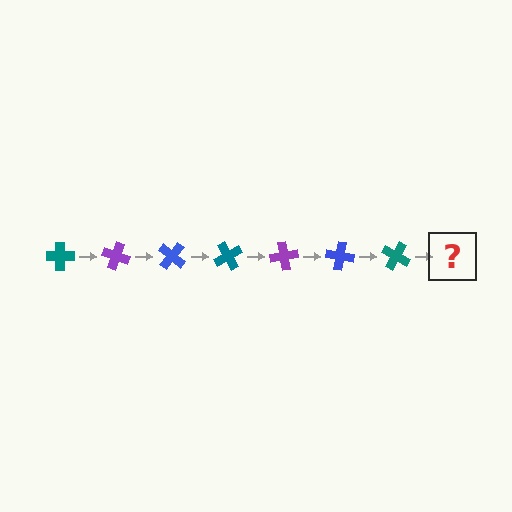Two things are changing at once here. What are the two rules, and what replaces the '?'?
The two rules are that it rotates 20 degrees each step and the color cycles through teal, purple, and blue. The '?' should be a purple cross, rotated 140 degrees from the start.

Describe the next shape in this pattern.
It should be a purple cross, rotated 140 degrees from the start.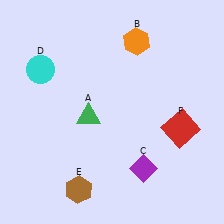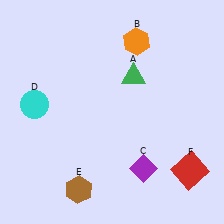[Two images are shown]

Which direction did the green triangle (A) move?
The green triangle (A) moved right.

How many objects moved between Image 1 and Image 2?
3 objects moved between the two images.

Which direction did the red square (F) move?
The red square (F) moved down.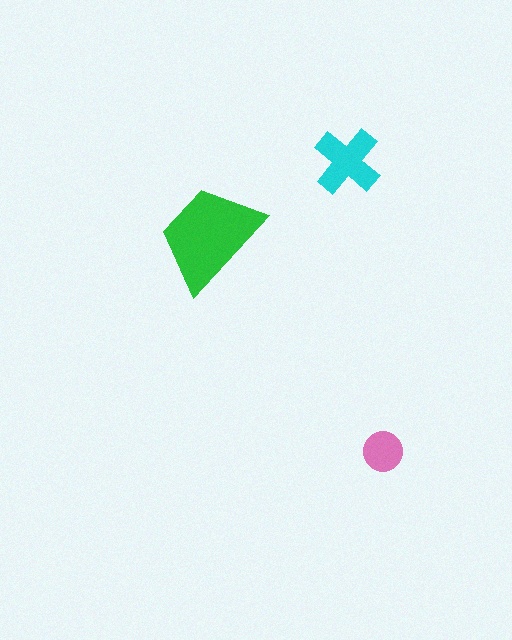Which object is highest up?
The cyan cross is topmost.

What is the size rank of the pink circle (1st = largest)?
3rd.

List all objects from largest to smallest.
The green trapezoid, the cyan cross, the pink circle.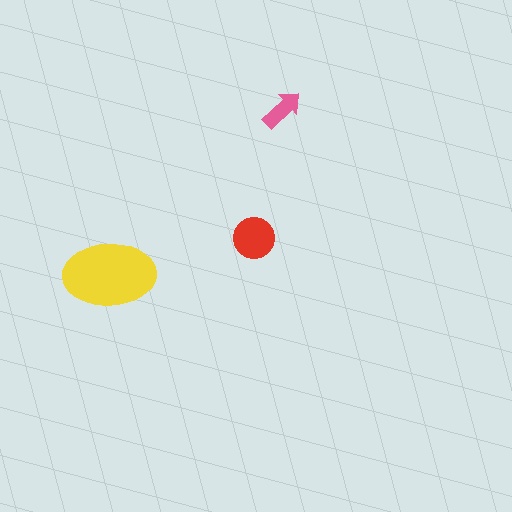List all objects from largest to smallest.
The yellow ellipse, the red circle, the pink arrow.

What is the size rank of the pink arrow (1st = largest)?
3rd.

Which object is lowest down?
The yellow ellipse is bottommost.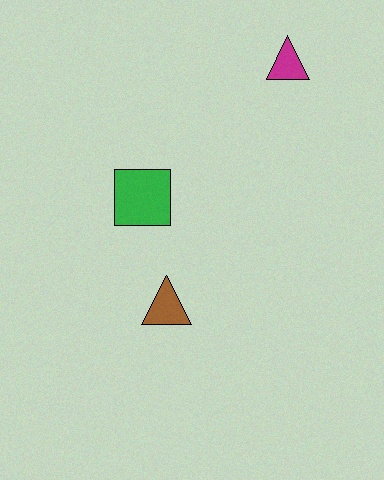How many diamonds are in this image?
There are no diamonds.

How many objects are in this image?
There are 3 objects.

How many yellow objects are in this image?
There are no yellow objects.